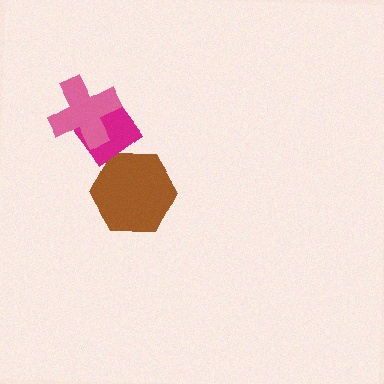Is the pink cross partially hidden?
No, no other shape covers it.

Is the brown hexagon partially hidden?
Yes, it is partially covered by another shape.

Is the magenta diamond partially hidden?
Yes, it is partially covered by another shape.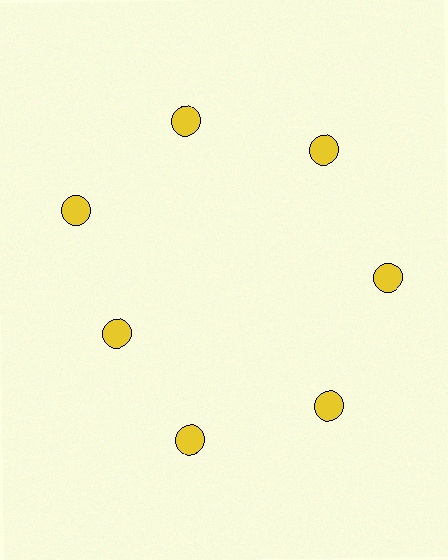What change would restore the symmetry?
The symmetry would be restored by moving it outward, back onto the ring so that all 7 circles sit at equal angles and equal distance from the center.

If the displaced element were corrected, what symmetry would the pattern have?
It would have 7-fold rotational symmetry — the pattern would map onto itself every 51 degrees.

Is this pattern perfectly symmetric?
No. The 7 yellow circles are arranged in a ring, but one element near the 8 o'clock position is pulled inward toward the center, breaking the 7-fold rotational symmetry.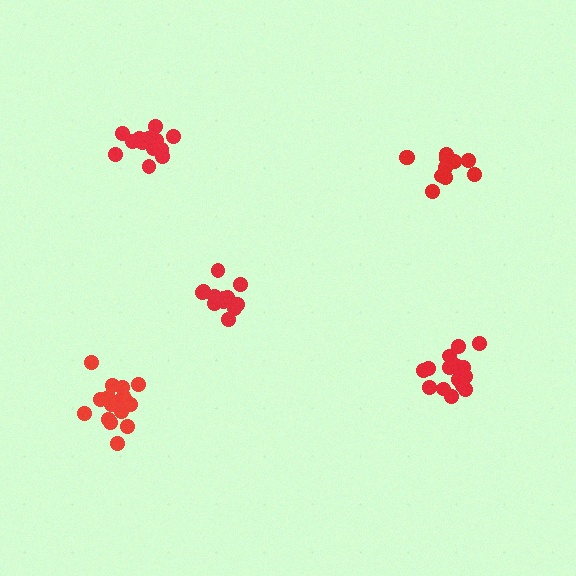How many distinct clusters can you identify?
There are 5 distinct clusters.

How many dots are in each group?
Group 1: 13 dots, Group 2: 15 dots, Group 3: 18 dots, Group 4: 13 dots, Group 5: 12 dots (71 total).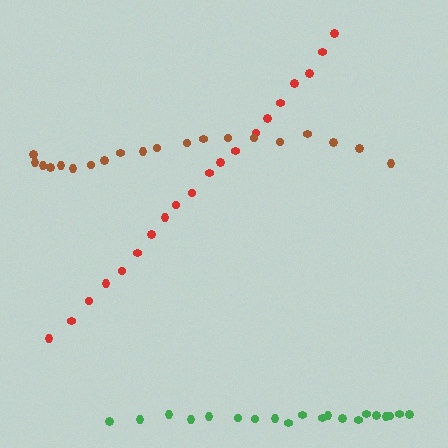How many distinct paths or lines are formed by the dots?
There are 3 distinct paths.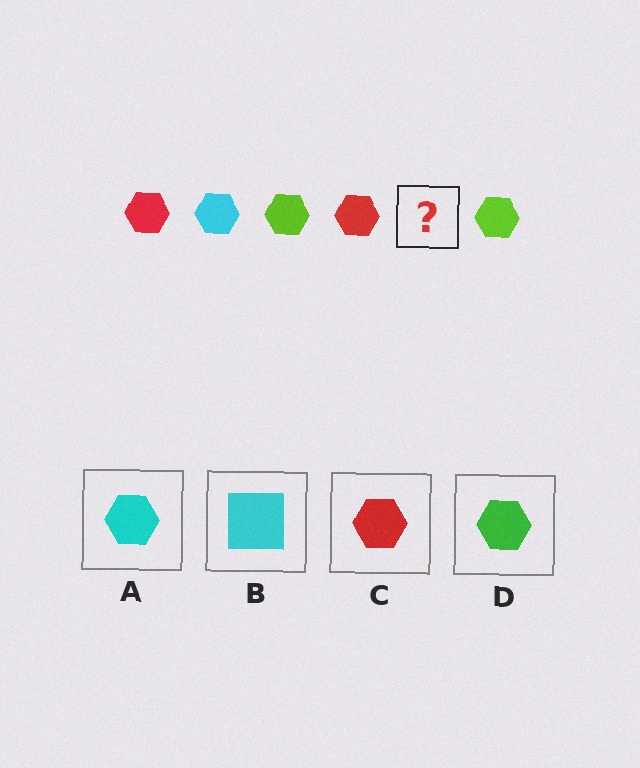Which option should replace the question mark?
Option A.